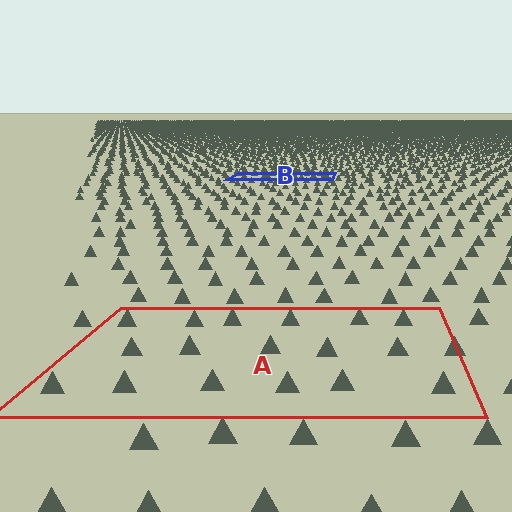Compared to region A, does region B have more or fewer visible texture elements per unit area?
Region B has more texture elements per unit area — they are packed more densely because it is farther away.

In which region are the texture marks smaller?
The texture marks are smaller in region B, because it is farther away.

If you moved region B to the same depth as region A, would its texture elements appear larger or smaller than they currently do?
They would appear larger. At a closer depth, the same texture elements are projected at a bigger on-screen size.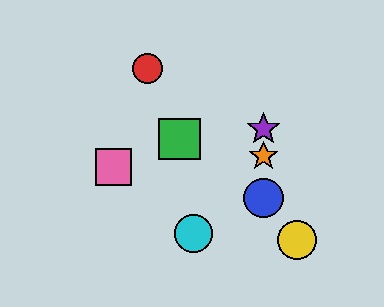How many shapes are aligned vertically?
3 shapes (the blue circle, the purple star, the orange star) are aligned vertically.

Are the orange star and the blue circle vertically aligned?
Yes, both are at x≈263.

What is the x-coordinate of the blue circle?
The blue circle is at x≈263.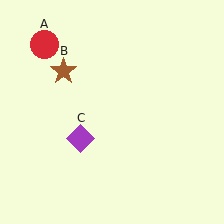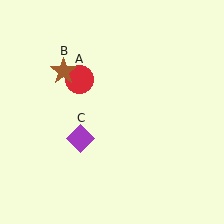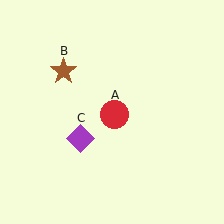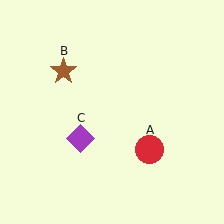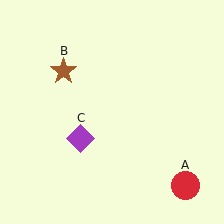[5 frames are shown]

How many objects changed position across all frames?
1 object changed position: red circle (object A).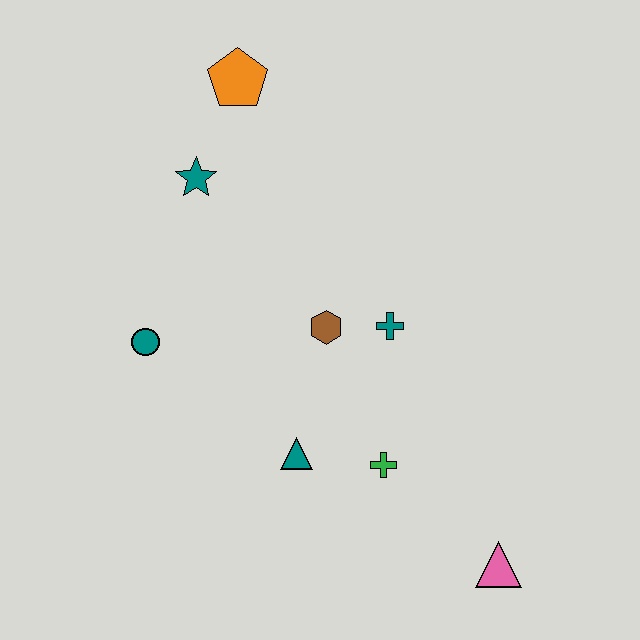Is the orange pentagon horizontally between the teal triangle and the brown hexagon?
No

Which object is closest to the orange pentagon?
The teal star is closest to the orange pentagon.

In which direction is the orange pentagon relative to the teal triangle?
The orange pentagon is above the teal triangle.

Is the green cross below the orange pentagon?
Yes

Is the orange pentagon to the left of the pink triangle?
Yes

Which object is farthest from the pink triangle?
The orange pentagon is farthest from the pink triangle.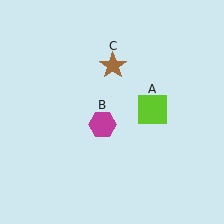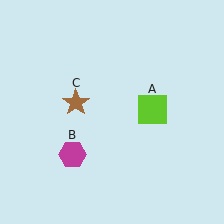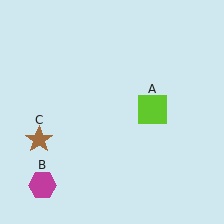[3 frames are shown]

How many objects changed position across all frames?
2 objects changed position: magenta hexagon (object B), brown star (object C).